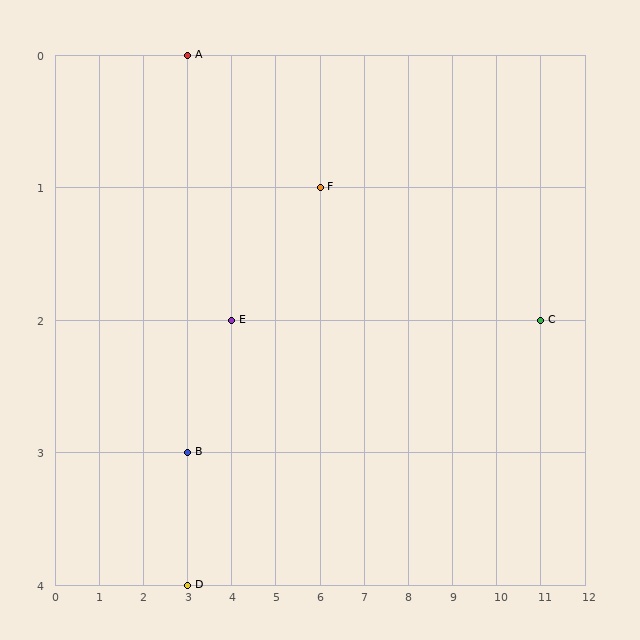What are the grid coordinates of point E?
Point E is at grid coordinates (4, 2).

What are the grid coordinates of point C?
Point C is at grid coordinates (11, 2).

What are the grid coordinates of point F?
Point F is at grid coordinates (6, 1).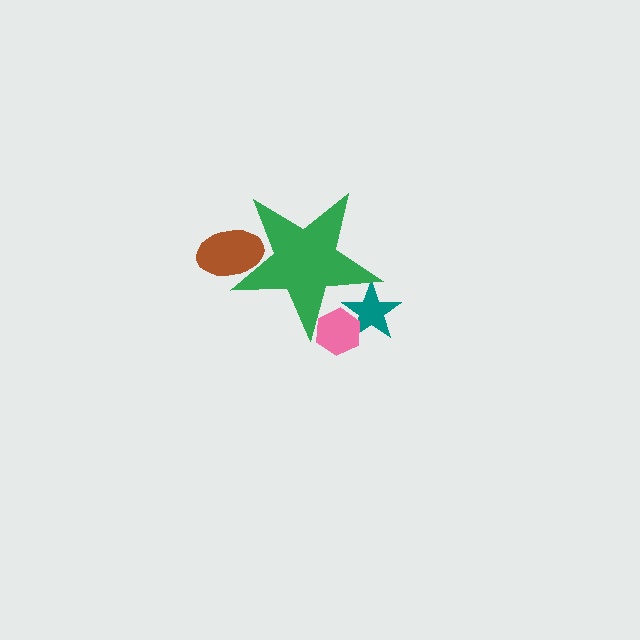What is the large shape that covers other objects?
A green star.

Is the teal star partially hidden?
Yes, the teal star is partially hidden behind the green star.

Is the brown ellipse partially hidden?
Yes, the brown ellipse is partially hidden behind the green star.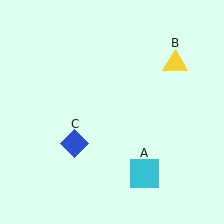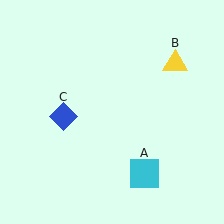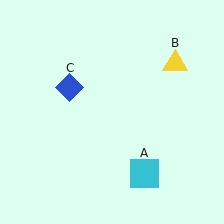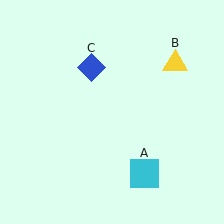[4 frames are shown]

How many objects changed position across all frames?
1 object changed position: blue diamond (object C).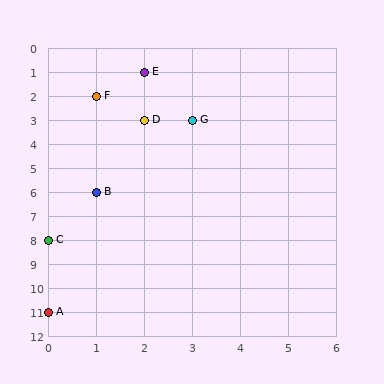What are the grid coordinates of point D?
Point D is at grid coordinates (2, 3).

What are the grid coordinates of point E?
Point E is at grid coordinates (2, 1).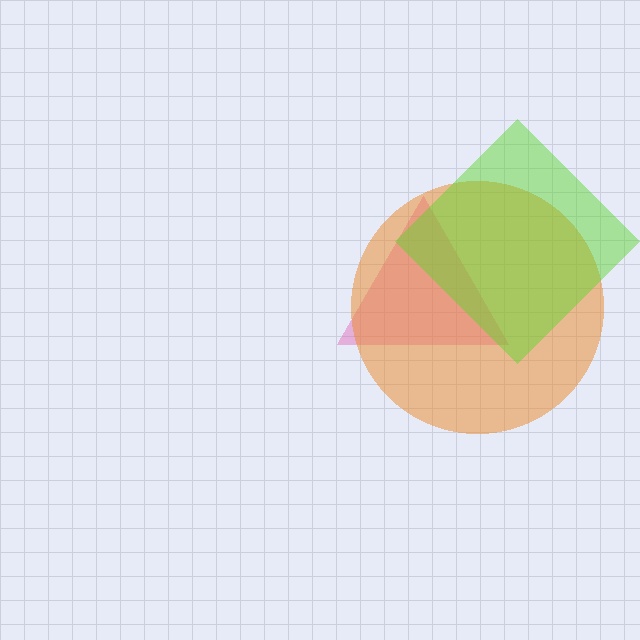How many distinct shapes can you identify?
There are 3 distinct shapes: a pink triangle, an orange circle, a lime diamond.